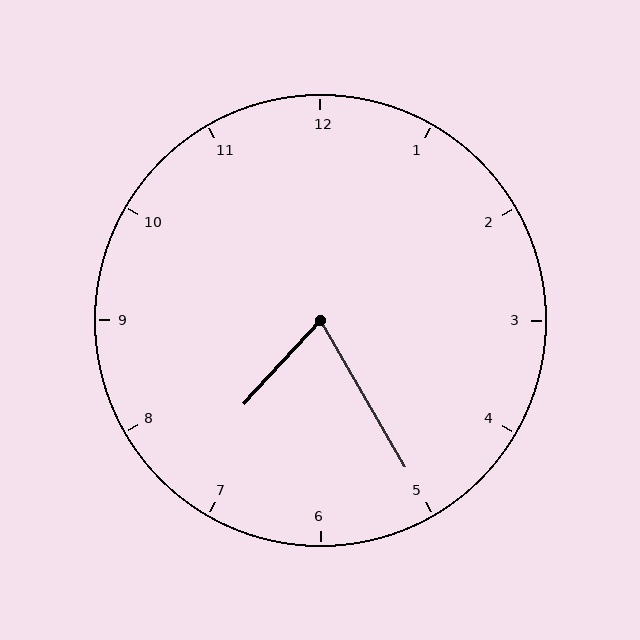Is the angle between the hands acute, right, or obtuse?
It is acute.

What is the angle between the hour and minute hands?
Approximately 72 degrees.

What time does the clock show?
7:25.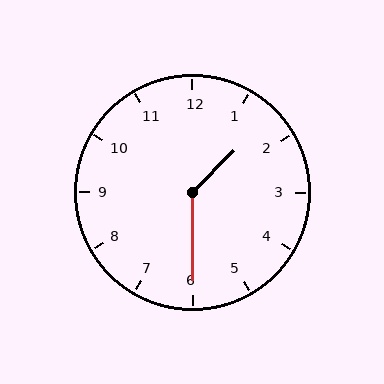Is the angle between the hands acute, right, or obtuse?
It is obtuse.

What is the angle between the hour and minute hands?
Approximately 135 degrees.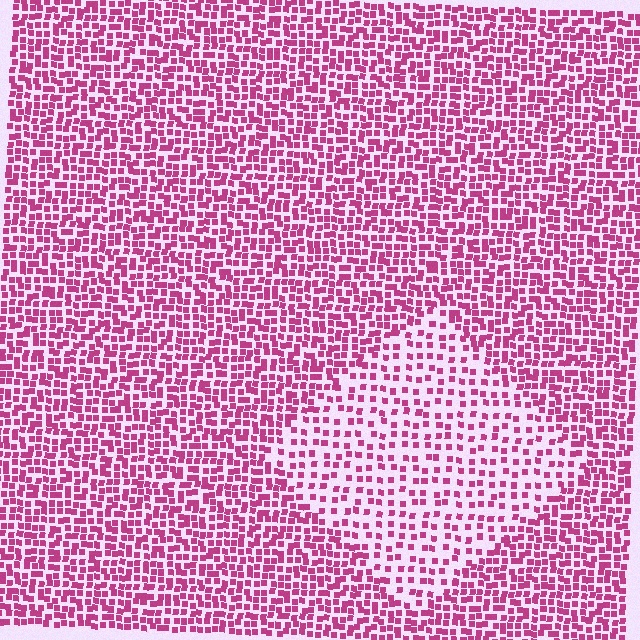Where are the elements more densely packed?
The elements are more densely packed outside the diamond boundary.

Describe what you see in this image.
The image contains small magenta elements arranged at two different densities. A diamond-shaped region is visible where the elements are less densely packed than the surrounding area.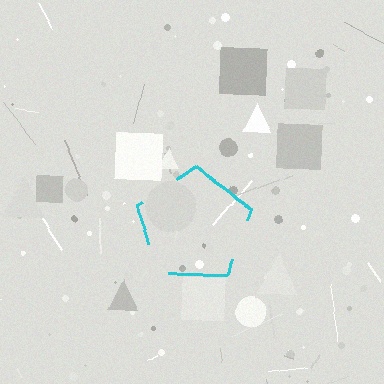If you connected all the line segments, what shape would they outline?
They would outline a pentagon.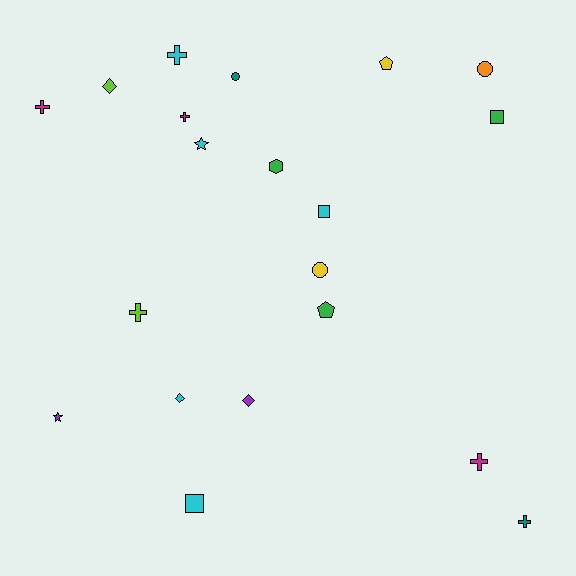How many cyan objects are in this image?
There are 5 cyan objects.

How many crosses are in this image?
There are 6 crosses.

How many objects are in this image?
There are 20 objects.